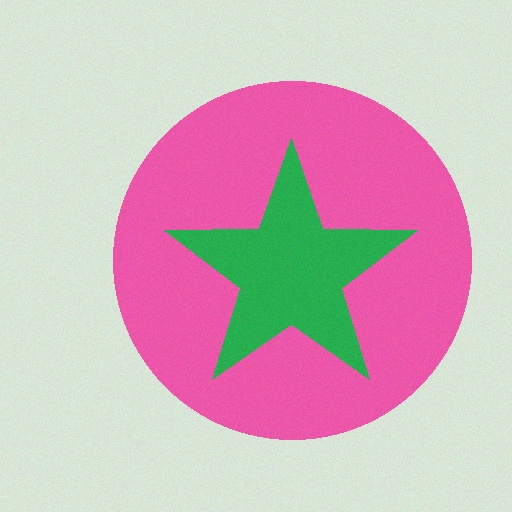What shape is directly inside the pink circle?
The green star.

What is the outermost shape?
The pink circle.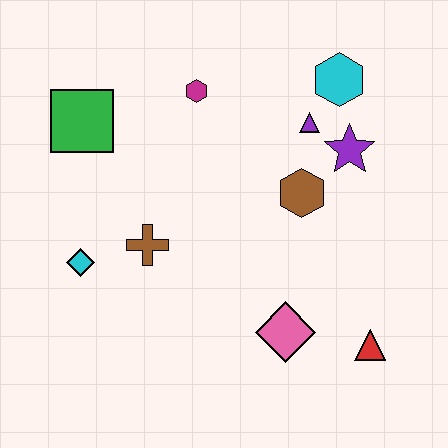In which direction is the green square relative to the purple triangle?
The green square is to the left of the purple triangle.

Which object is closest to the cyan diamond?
The brown cross is closest to the cyan diamond.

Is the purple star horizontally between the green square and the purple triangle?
No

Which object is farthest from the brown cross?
The cyan hexagon is farthest from the brown cross.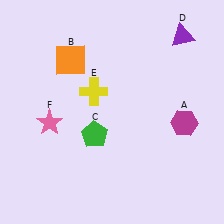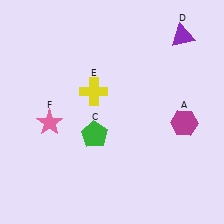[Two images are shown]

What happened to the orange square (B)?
The orange square (B) was removed in Image 2. It was in the top-left area of Image 1.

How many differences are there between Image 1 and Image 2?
There is 1 difference between the two images.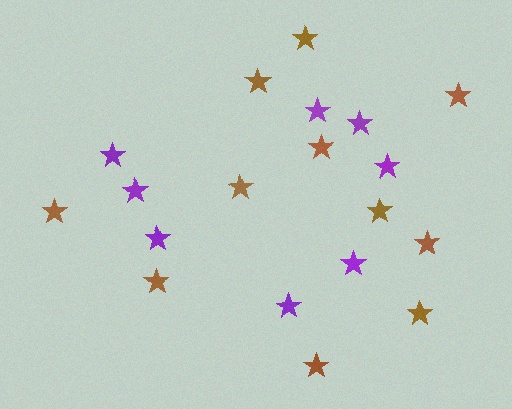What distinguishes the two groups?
There are 2 groups: one group of brown stars (11) and one group of purple stars (8).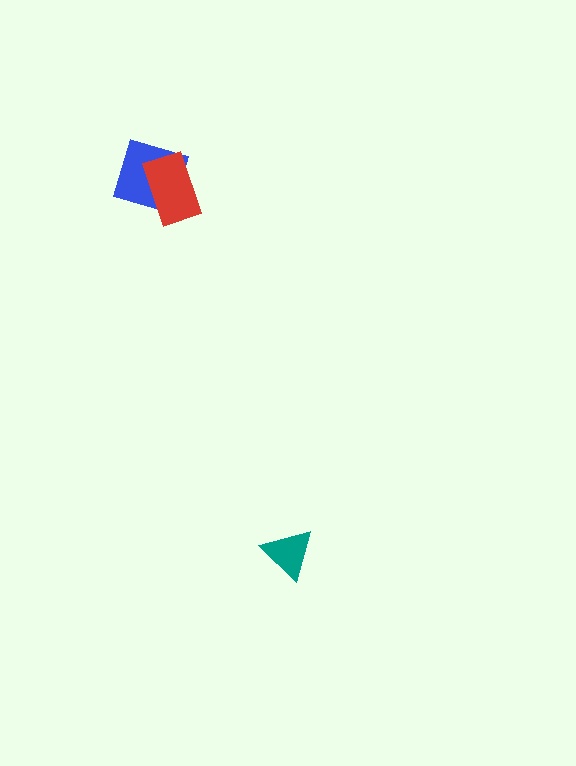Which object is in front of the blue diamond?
The red rectangle is in front of the blue diamond.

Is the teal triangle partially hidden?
No, no other shape covers it.